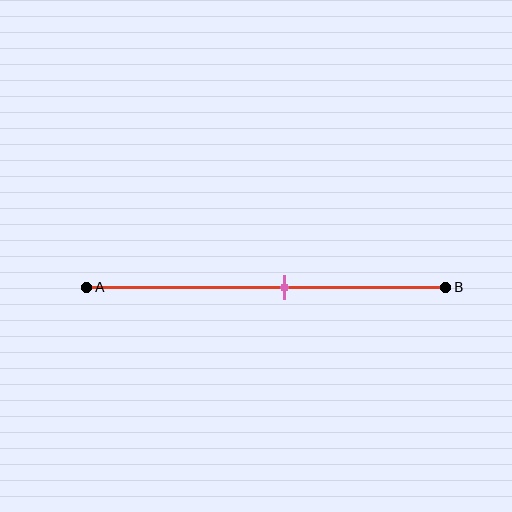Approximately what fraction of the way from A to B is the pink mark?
The pink mark is approximately 55% of the way from A to B.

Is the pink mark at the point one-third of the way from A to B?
No, the mark is at about 55% from A, not at the 33% one-third point.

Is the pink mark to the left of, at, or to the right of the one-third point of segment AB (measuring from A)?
The pink mark is to the right of the one-third point of segment AB.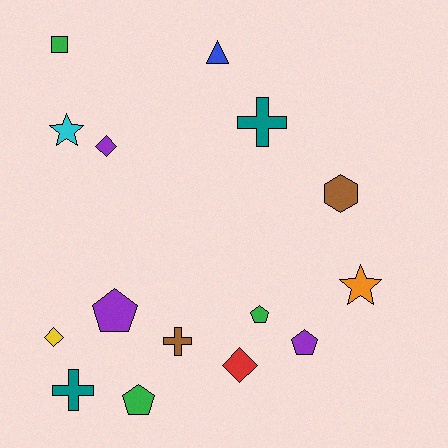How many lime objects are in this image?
There are no lime objects.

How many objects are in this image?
There are 15 objects.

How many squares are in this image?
There is 1 square.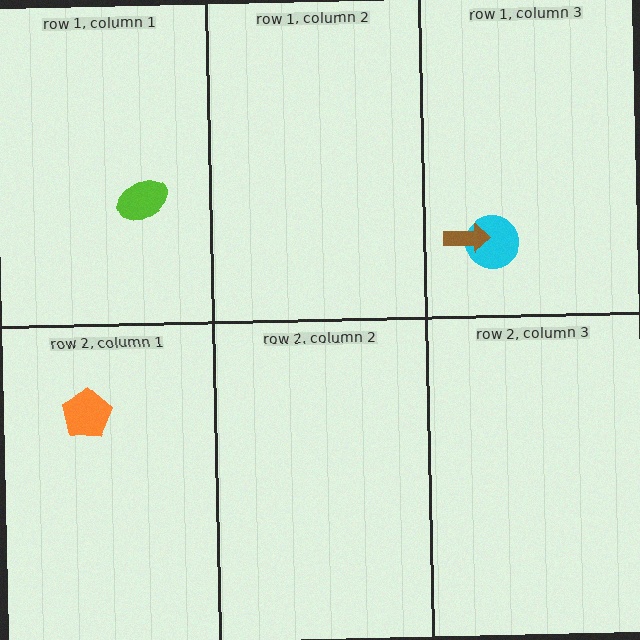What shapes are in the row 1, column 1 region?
The lime ellipse.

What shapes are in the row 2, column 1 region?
The orange pentagon.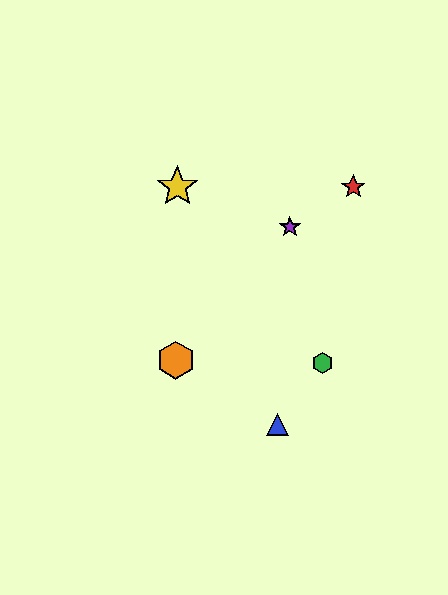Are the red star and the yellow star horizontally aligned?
Yes, both are at y≈187.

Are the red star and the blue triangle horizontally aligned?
No, the red star is at y≈187 and the blue triangle is at y≈425.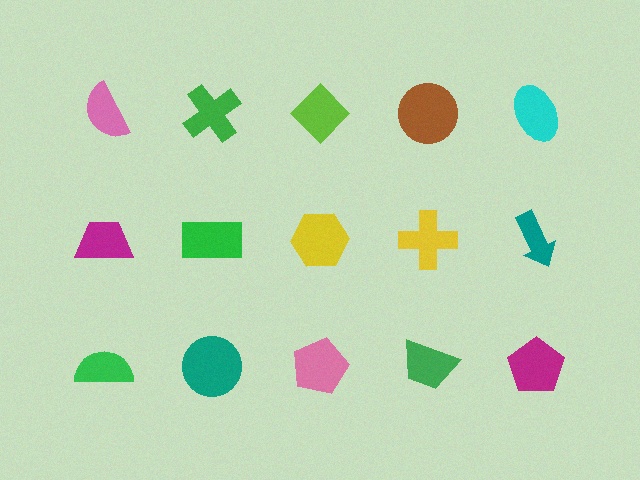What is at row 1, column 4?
A brown circle.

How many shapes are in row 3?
5 shapes.